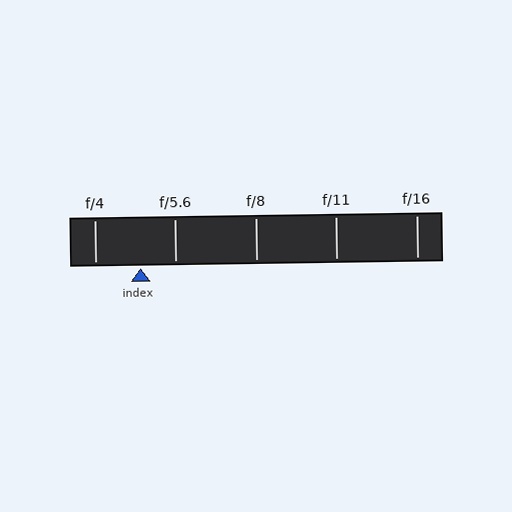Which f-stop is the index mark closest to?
The index mark is closest to f/5.6.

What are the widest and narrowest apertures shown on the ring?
The widest aperture shown is f/4 and the narrowest is f/16.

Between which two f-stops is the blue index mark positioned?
The index mark is between f/4 and f/5.6.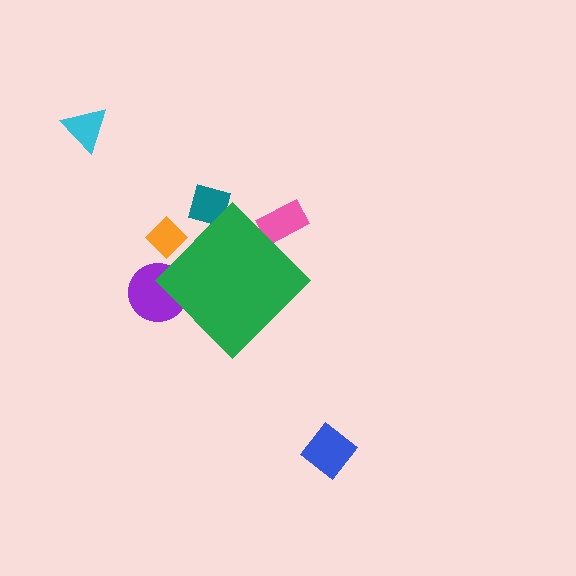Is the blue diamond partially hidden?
No, the blue diamond is fully visible.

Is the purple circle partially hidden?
Yes, the purple circle is partially hidden behind the green diamond.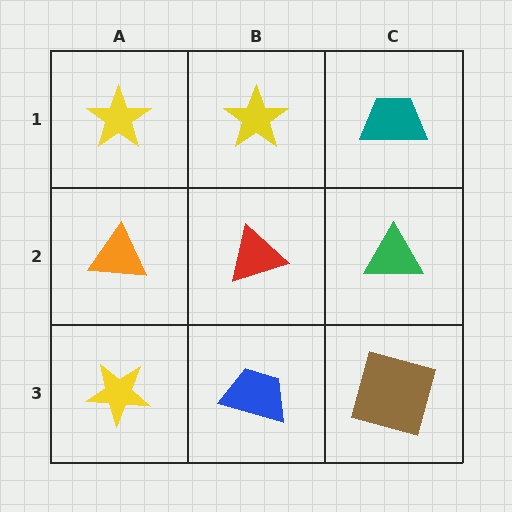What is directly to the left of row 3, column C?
A blue trapezoid.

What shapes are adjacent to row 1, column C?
A green triangle (row 2, column C), a yellow star (row 1, column B).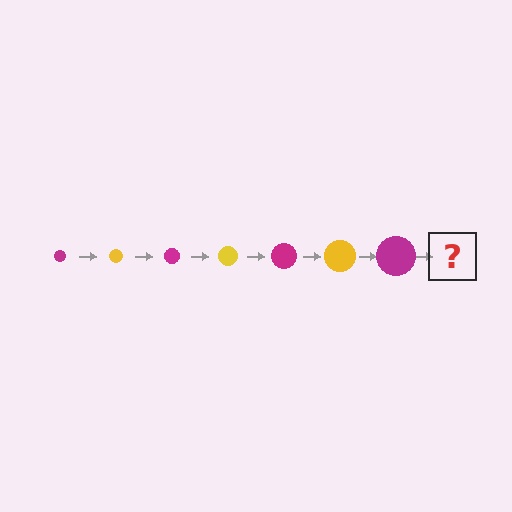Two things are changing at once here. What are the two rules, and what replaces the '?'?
The two rules are that the circle grows larger each step and the color cycles through magenta and yellow. The '?' should be a yellow circle, larger than the previous one.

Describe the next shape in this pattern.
It should be a yellow circle, larger than the previous one.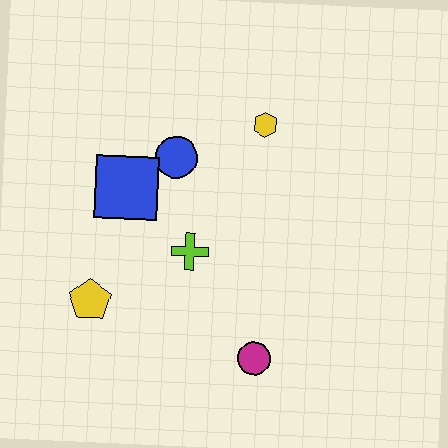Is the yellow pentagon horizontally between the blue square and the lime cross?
No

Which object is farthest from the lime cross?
The yellow hexagon is farthest from the lime cross.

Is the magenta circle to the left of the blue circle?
No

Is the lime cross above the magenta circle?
Yes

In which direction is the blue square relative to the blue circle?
The blue square is to the left of the blue circle.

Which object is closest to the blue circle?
The blue square is closest to the blue circle.